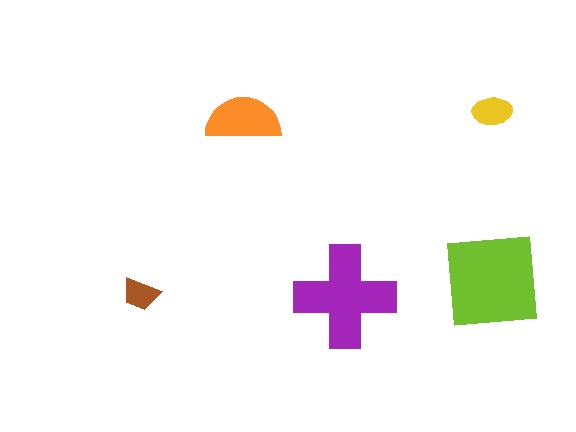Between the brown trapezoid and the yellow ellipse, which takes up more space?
The yellow ellipse.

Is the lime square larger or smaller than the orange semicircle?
Larger.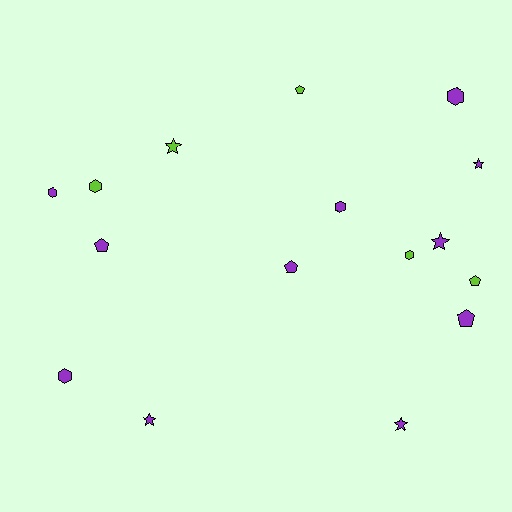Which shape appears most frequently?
Hexagon, with 6 objects.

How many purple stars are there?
There are 4 purple stars.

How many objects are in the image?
There are 16 objects.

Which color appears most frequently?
Purple, with 11 objects.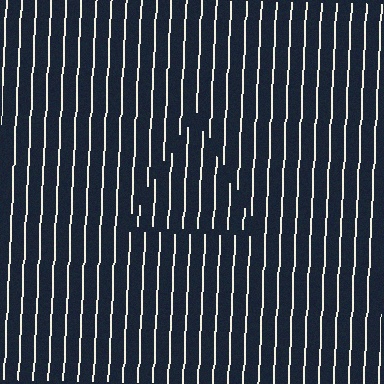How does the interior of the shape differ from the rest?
The interior of the shape contains the same grating, shifted by half a period — the contour is defined by the phase discontinuity where line-ends from the inner and outer gratings abut.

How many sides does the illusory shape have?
3 sides — the line-ends trace a triangle.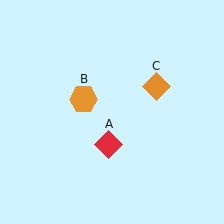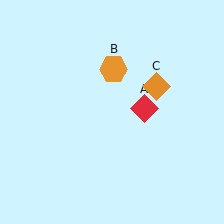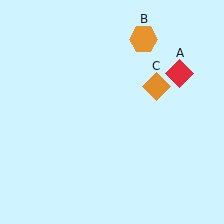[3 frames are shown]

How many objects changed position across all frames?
2 objects changed position: red diamond (object A), orange hexagon (object B).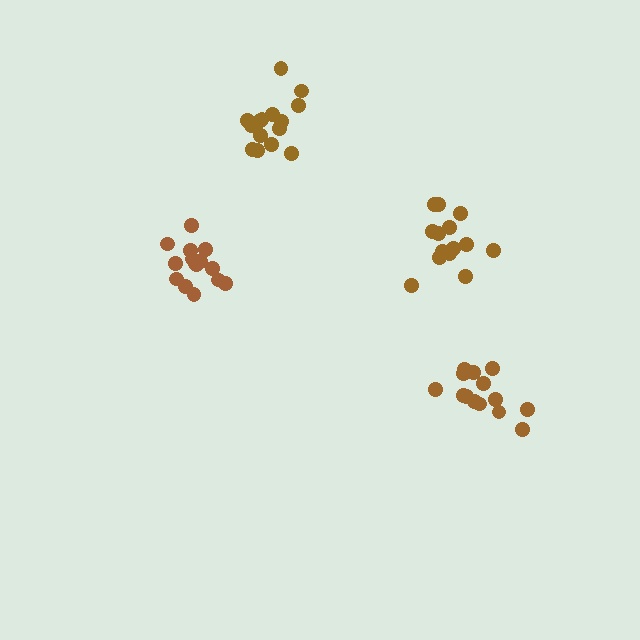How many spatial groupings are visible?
There are 4 spatial groupings.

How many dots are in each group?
Group 1: 14 dots, Group 2: 15 dots, Group 3: 15 dots, Group 4: 14 dots (58 total).